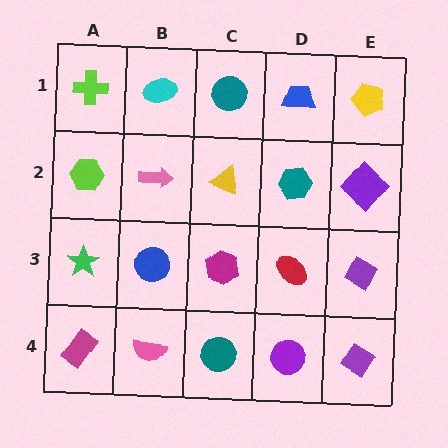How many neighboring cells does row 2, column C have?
4.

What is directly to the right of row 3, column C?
A red ellipse.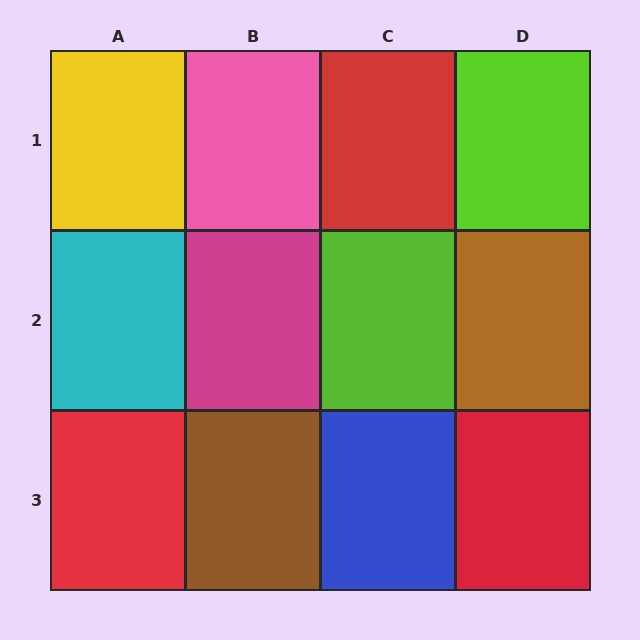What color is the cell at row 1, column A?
Yellow.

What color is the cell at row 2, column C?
Lime.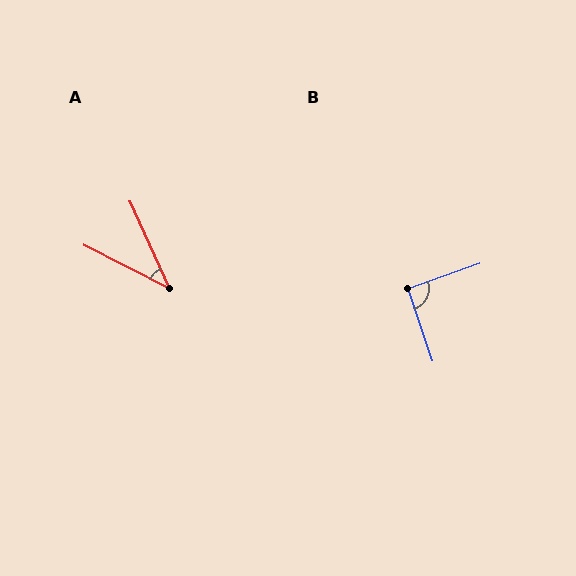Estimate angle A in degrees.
Approximately 39 degrees.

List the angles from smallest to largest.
A (39°), B (91°).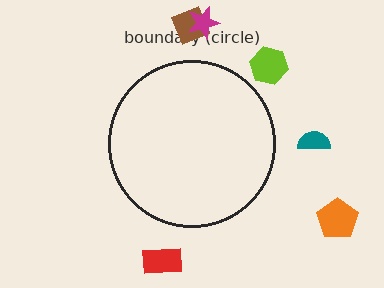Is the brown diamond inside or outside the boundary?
Outside.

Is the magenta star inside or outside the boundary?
Outside.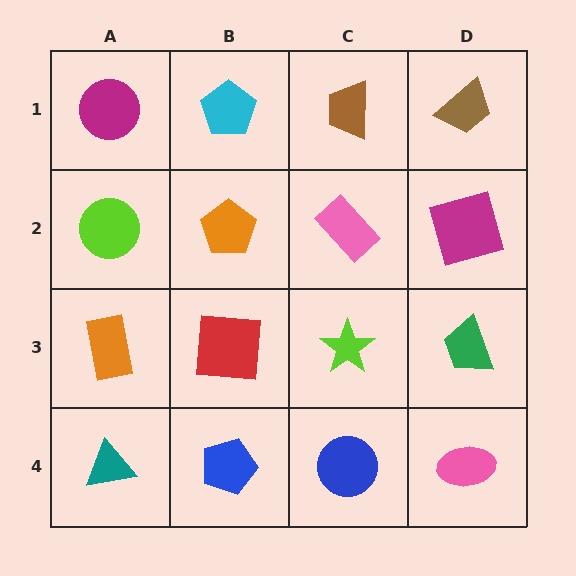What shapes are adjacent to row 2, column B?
A cyan pentagon (row 1, column B), a red square (row 3, column B), a lime circle (row 2, column A), a pink rectangle (row 2, column C).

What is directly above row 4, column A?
An orange rectangle.